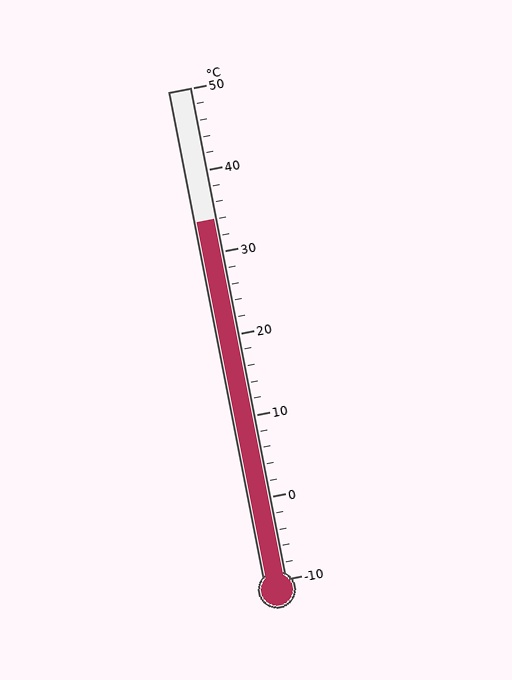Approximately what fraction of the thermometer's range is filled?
The thermometer is filled to approximately 75% of its range.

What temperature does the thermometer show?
The thermometer shows approximately 34°C.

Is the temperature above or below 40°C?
The temperature is below 40°C.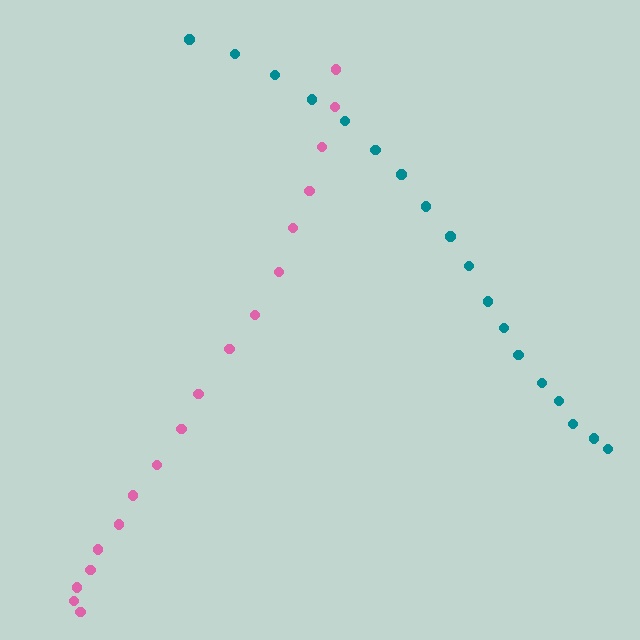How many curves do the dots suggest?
There are 2 distinct paths.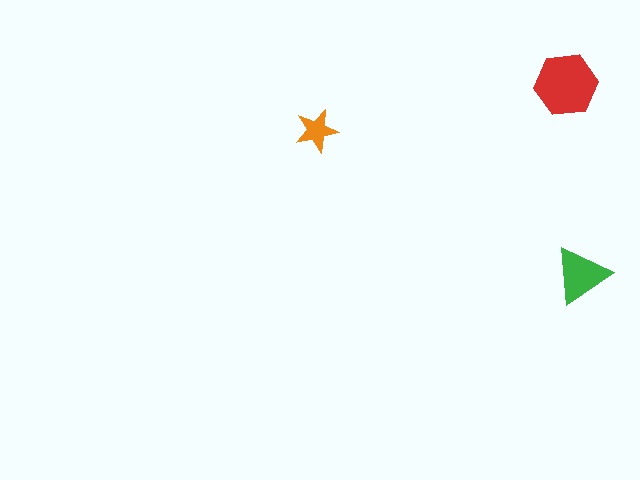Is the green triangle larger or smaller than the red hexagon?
Smaller.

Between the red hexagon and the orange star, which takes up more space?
The red hexagon.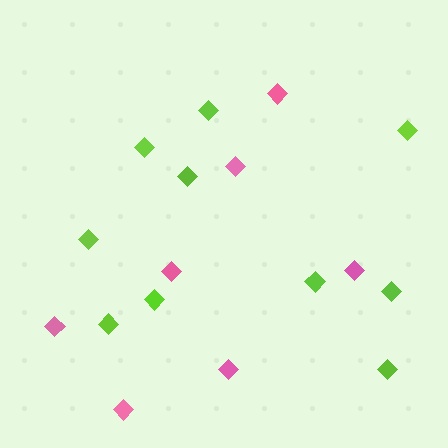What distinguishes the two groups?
There are 2 groups: one group of pink diamonds (7) and one group of lime diamonds (10).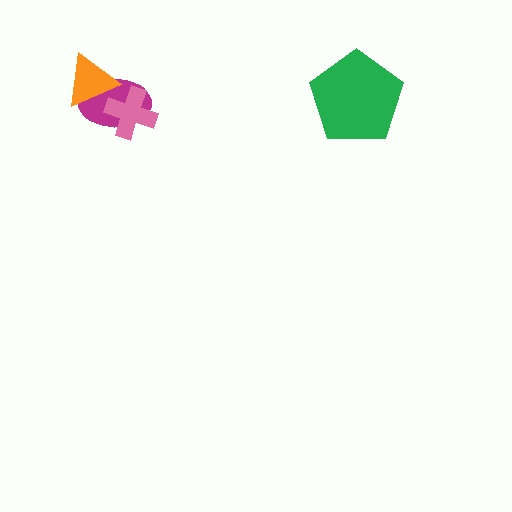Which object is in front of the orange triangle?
The pink cross is in front of the orange triangle.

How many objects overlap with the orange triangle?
2 objects overlap with the orange triangle.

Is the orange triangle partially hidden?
Yes, it is partially covered by another shape.